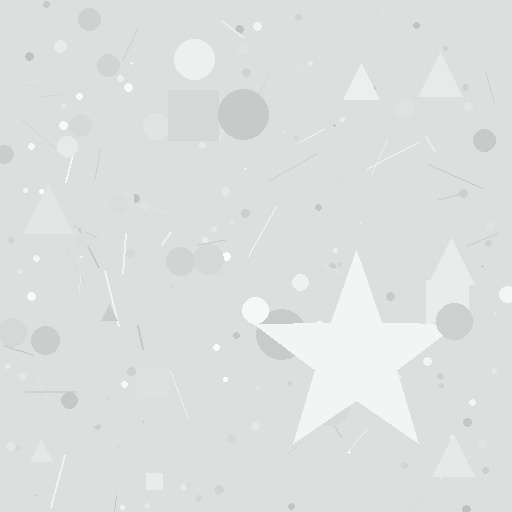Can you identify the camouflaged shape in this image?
The camouflaged shape is a star.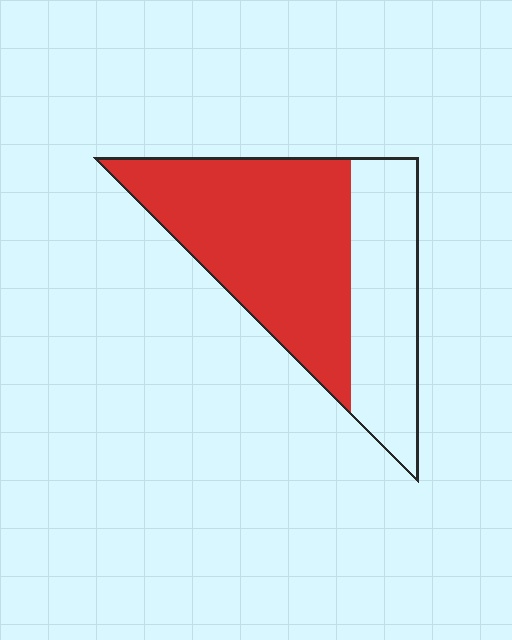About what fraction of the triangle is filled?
About five eighths (5/8).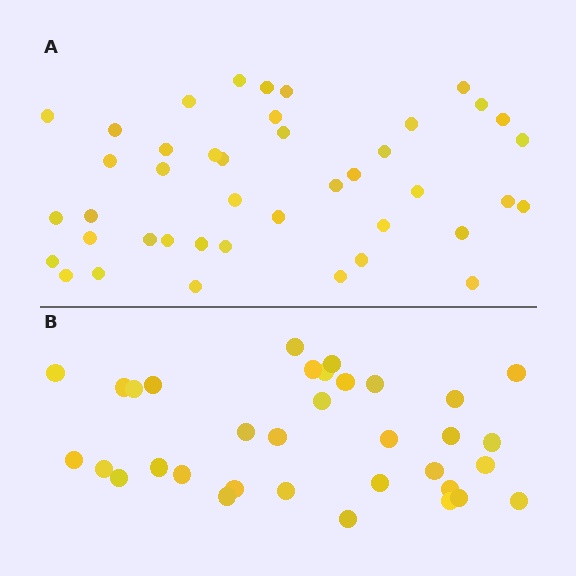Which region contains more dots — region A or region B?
Region A (the top region) has more dots.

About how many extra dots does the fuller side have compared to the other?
Region A has roughly 8 or so more dots than region B.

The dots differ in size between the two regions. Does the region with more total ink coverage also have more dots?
No. Region B has more total ink coverage because its dots are larger, but region A actually contains more individual dots. Total area can be misleading — the number of items is what matters here.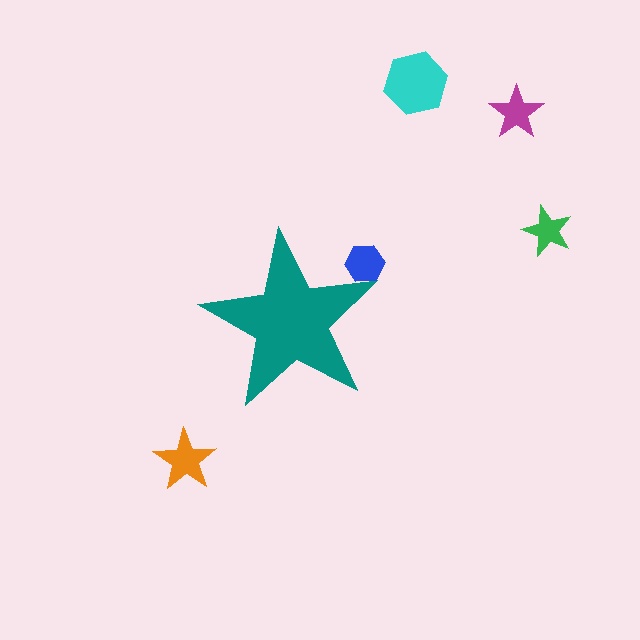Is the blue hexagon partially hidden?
Yes, the blue hexagon is partially hidden behind the teal star.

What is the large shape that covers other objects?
A teal star.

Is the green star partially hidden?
No, the green star is fully visible.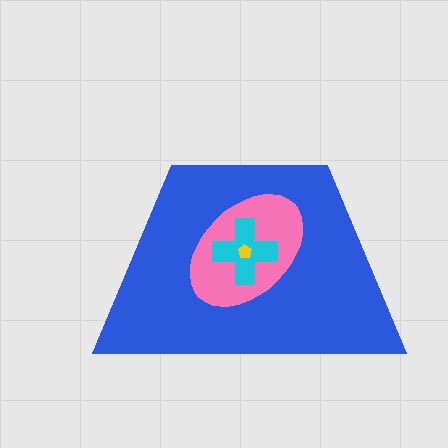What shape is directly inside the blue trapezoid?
The pink ellipse.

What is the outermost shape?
The blue trapezoid.